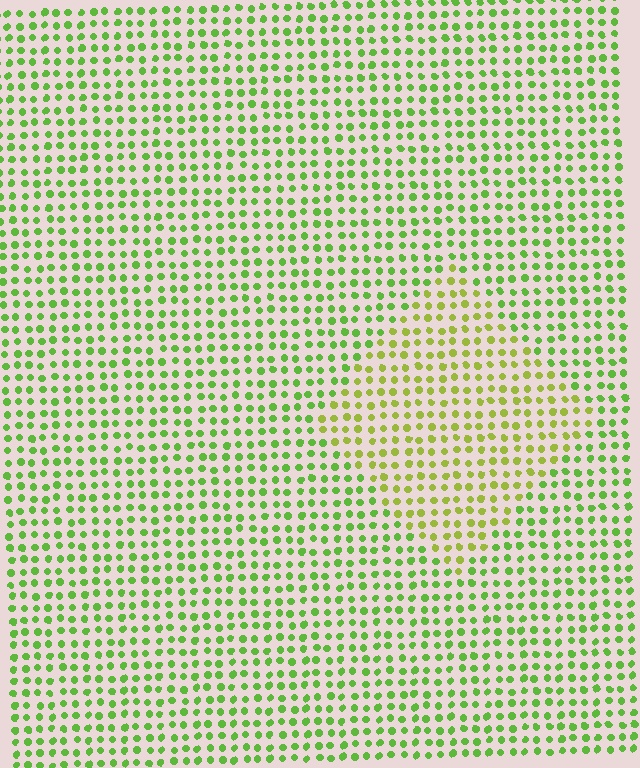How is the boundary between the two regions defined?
The boundary is defined purely by a slight shift in hue (about 29 degrees). Spacing, size, and orientation are identical on both sides.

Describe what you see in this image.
The image is filled with small lime elements in a uniform arrangement. A diamond-shaped region is visible where the elements are tinted to a slightly different hue, forming a subtle color boundary.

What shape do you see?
I see a diamond.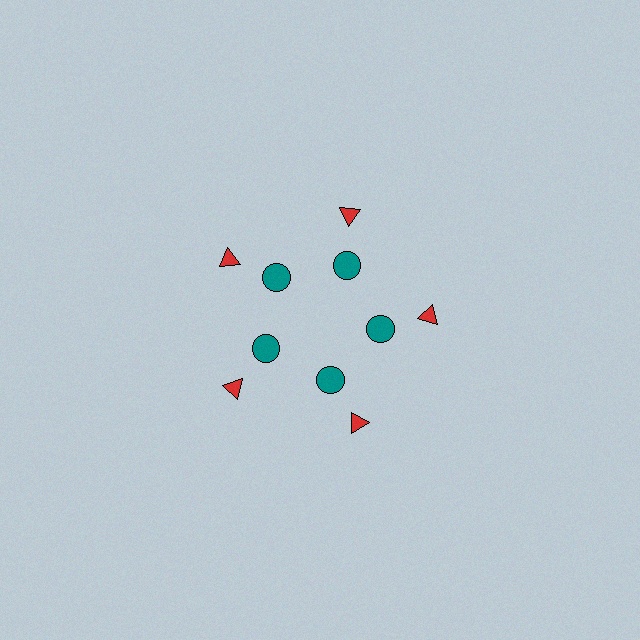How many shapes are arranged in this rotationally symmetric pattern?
There are 10 shapes, arranged in 5 groups of 2.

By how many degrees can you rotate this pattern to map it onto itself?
The pattern maps onto itself every 72 degrees of rotation.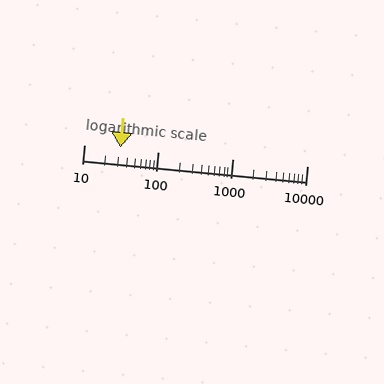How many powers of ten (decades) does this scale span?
The scale spans 3 decades, from 10 to 10000.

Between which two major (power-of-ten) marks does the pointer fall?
The pointer is between 10 and 100.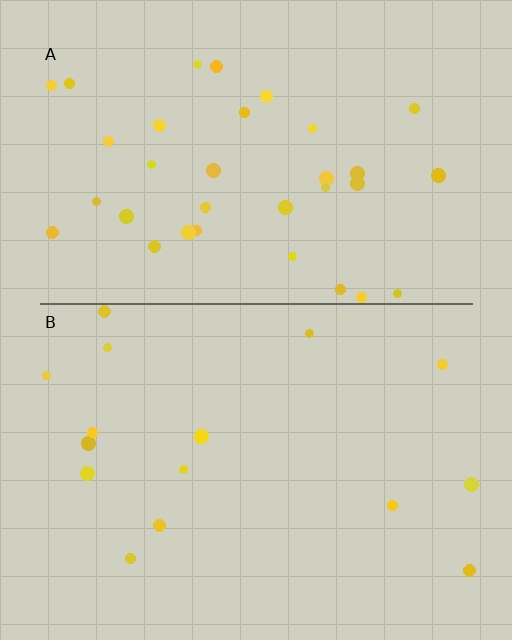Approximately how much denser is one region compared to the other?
Approximately 2.2× — region A over region B.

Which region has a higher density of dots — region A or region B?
A (the top).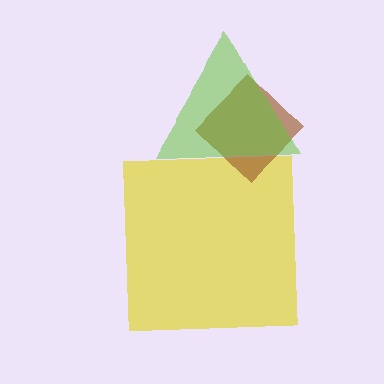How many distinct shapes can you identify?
There are 3 distinct shapes: a yellow square, a brown diamond, a lime triangle.